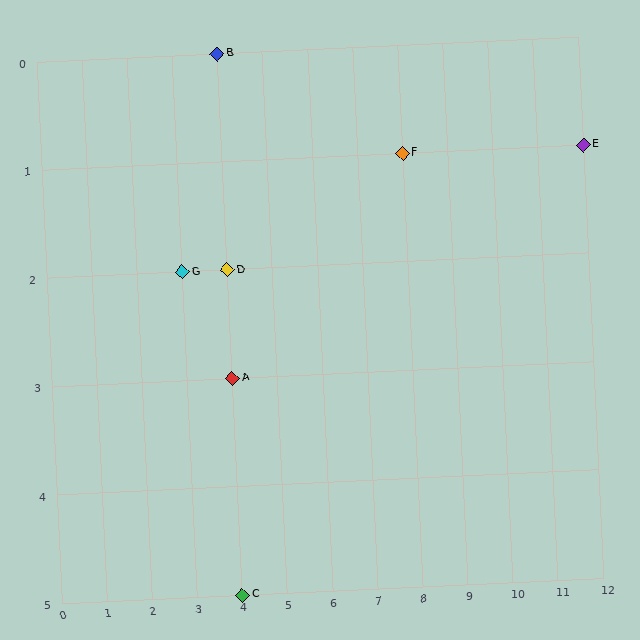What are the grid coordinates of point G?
Point G is at grid coordinates (3, 2).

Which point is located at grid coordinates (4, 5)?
Point C is at (4, 5).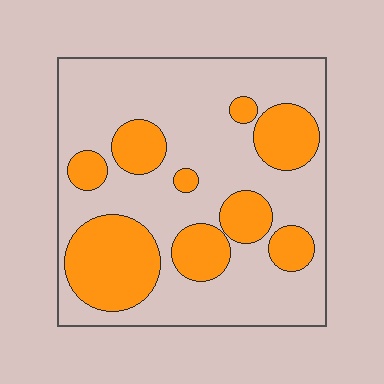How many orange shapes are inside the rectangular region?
9.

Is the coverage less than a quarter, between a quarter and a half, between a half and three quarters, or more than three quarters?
Between a quarter and a half.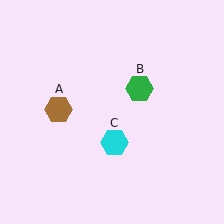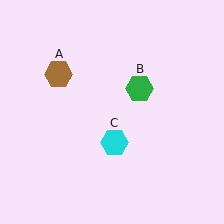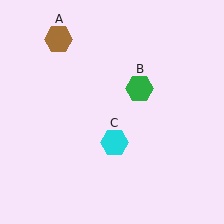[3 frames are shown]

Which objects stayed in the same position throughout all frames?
Green hexagon (object B) and cyan hexagon (object C) remained stationary.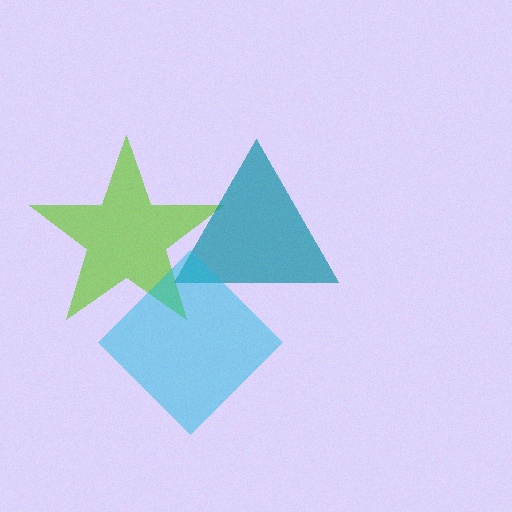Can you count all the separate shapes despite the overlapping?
Yes, there are 3 separate shapes.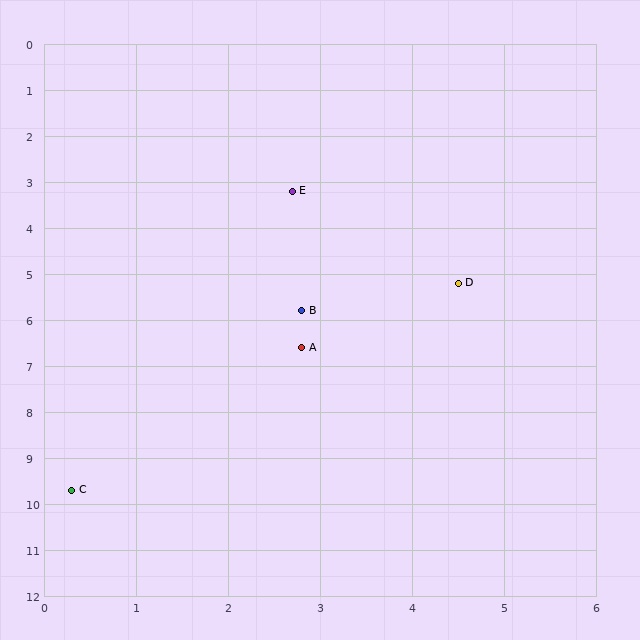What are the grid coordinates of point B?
Point B is at approximately (2.8, 5.8).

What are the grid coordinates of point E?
Point E is at approximately (2.7, 3.2).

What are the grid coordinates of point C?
Point C is at approximately (0.3, 9.7).